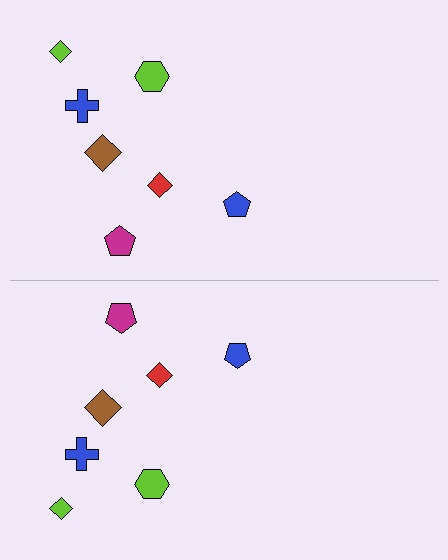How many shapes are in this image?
There are 14 shapes in this image.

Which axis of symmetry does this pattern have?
The pattern has a horizontal axis of symmetry running through the center of the image.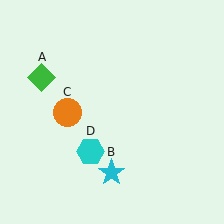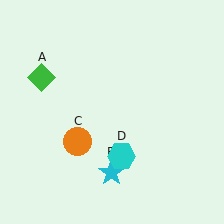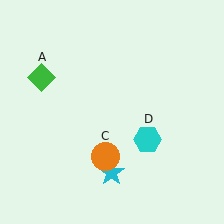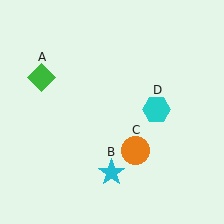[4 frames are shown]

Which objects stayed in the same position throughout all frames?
Green diamond (object A) and cyan star (object B) remained stationary.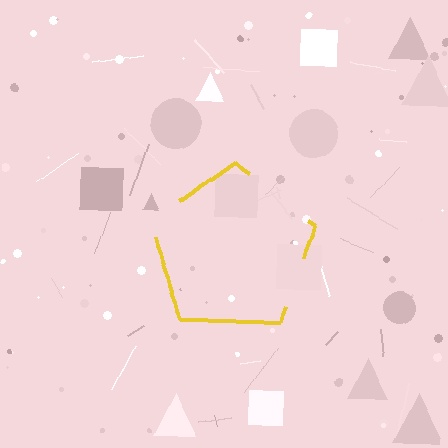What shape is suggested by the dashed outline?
The dashed outline suggests a pentagon.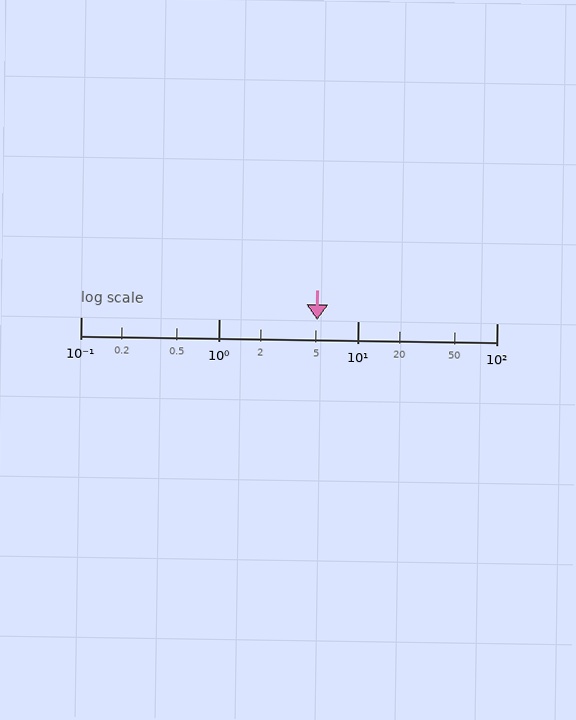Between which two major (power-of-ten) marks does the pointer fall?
The pointer is between 1 and 10.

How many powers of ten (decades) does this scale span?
The scale spans 3 decades, from 0.1 to 100.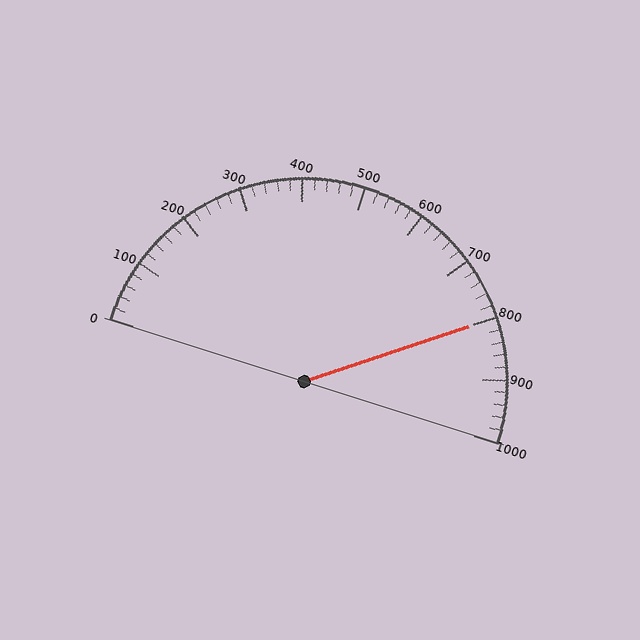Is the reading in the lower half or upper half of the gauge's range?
The reading is in the upper half of the range (0 to 1000).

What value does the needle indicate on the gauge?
The needle indicates approximately 800.